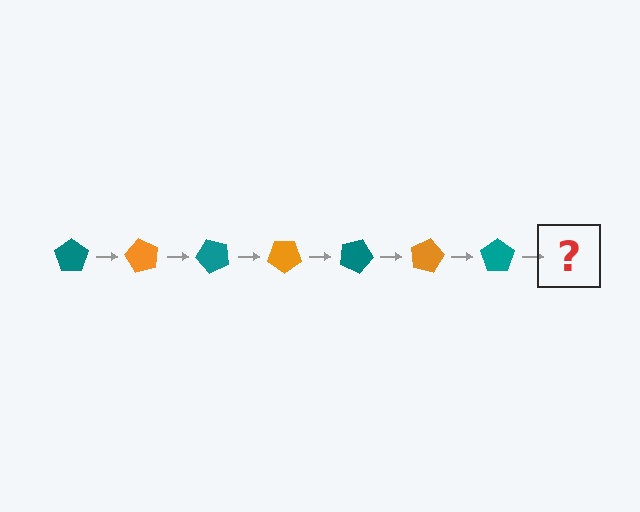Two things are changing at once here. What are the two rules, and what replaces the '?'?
The two rules are that it rotates 60 degrees each step and the color cycles through teal and orange. The '?' should be an orange pentagon, rotated 420 degrees from the start.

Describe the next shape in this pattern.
It should be an orange pentagon, rotated 420 degrees from the start.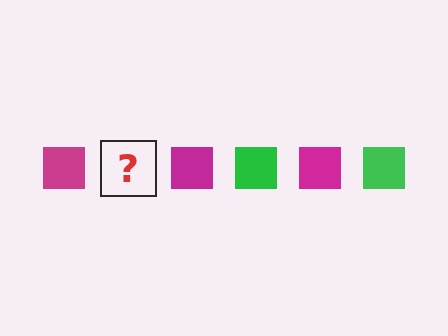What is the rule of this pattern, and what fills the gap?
The rule is that the pattern cycles through magenta, green squares. The gap should be filled with a green square.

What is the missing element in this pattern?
The missing element is a green square.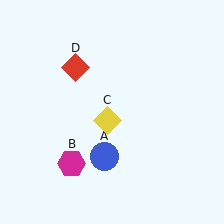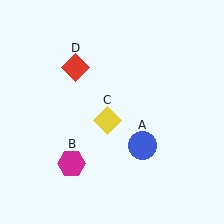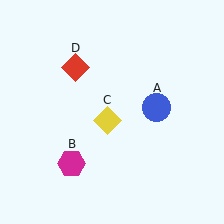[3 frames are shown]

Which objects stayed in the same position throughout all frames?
Magenta hexagon (object B) and yellow diamond (object C) and red diamond (object D) remained stationary.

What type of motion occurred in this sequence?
The blue circle (object A) rotated counterclockwise around the center of the scene.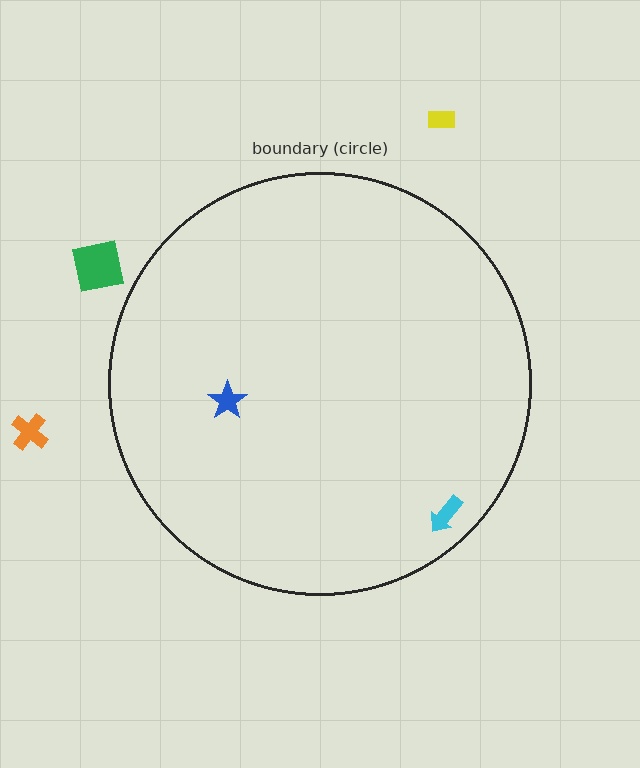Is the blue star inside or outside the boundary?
Inside.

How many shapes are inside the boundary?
2 inside, 3 outside.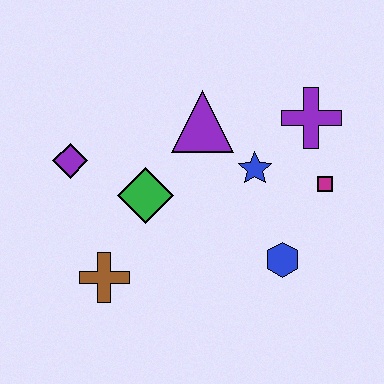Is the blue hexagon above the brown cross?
Yes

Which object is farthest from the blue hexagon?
The purple diamond is farthest from the blue hexagon.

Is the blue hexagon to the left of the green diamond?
No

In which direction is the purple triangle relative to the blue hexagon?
The purple triangle is above the blue hexagon.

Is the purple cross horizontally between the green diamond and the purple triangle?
No